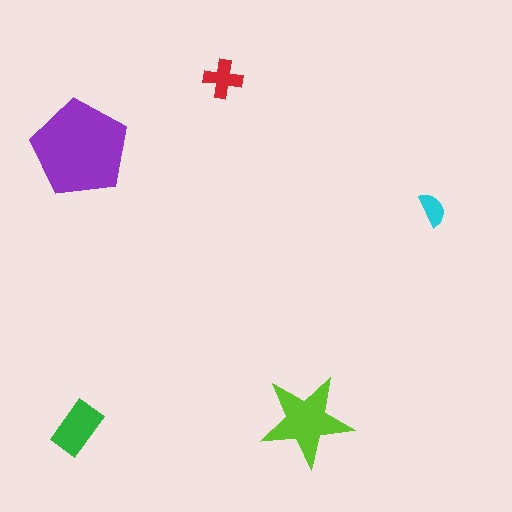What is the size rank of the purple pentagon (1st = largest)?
1st.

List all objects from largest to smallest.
The purple pentagon, the lime star, the green rectangle, the red cross, the cyan semicircle.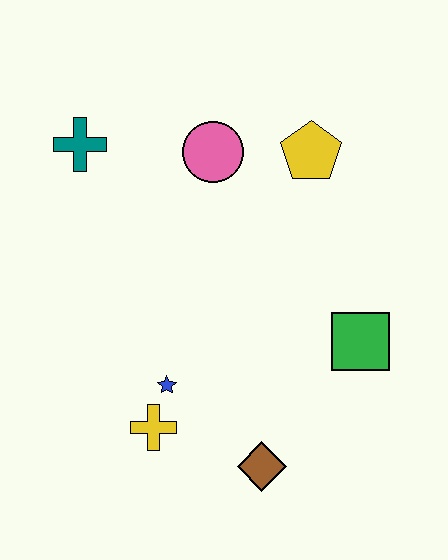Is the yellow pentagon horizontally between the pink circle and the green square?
Yes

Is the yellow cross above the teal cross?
No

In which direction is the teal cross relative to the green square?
The teal cross is to the left of the green square.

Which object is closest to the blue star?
The yellow cross is closest to the blue star.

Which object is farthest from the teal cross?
The brown diamond is farthest from the teal cross.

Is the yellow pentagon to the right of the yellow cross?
Yes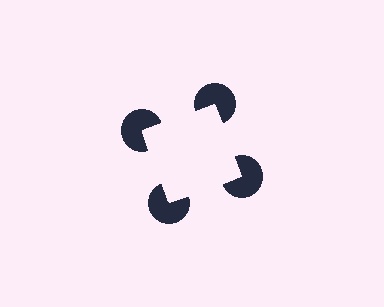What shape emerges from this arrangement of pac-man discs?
An illusory square — its edges are inferred from the aligned wedge cuts in the pac-man discs, not physically drawn.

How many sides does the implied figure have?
4 sides.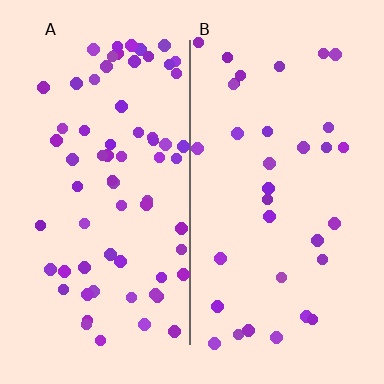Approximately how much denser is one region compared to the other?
Approximately 2.0× — region A over region B.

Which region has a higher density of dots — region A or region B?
A (the left).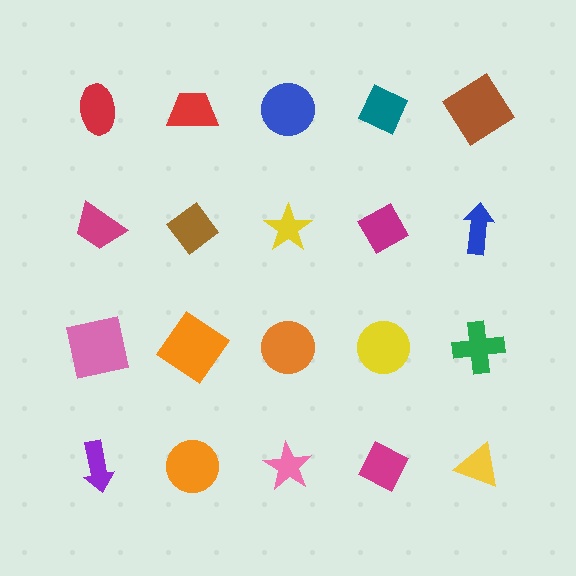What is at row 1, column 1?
A red ellipse.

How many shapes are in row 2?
5 shapes.